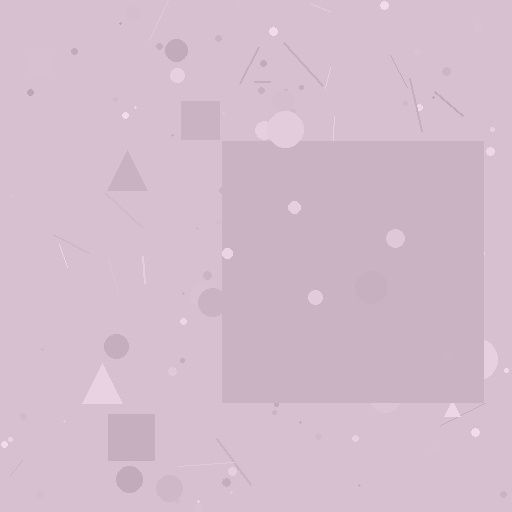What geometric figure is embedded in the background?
A square is embedded in the background.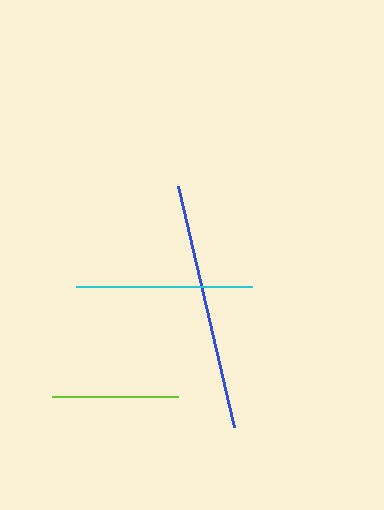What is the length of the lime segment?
The lime segment is approximately 125 pixels long.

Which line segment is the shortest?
The lime line is the shortest at approximately 125 pixels.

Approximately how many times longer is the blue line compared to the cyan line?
The blue line is approximately 1.4 times the length of the cyan line.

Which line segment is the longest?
The blue line is the longest at approximately 248 pixels.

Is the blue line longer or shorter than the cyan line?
The blue line is longer than the cyan line.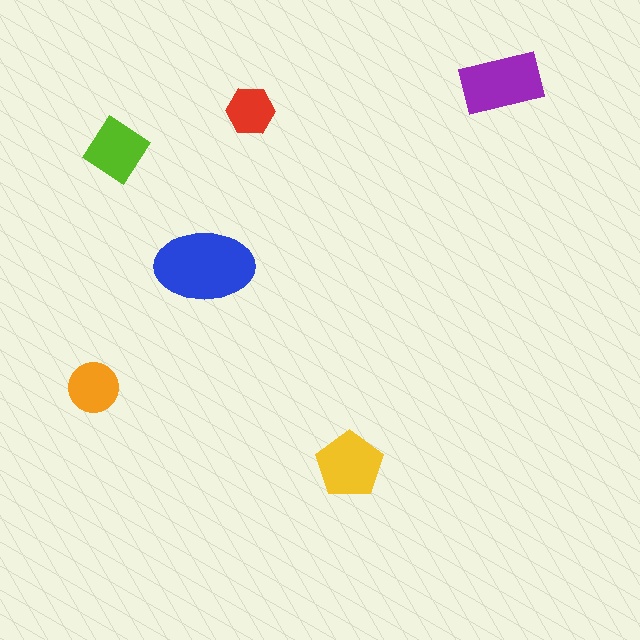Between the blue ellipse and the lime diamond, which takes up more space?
The blue ellipse.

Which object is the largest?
The blue ellipse.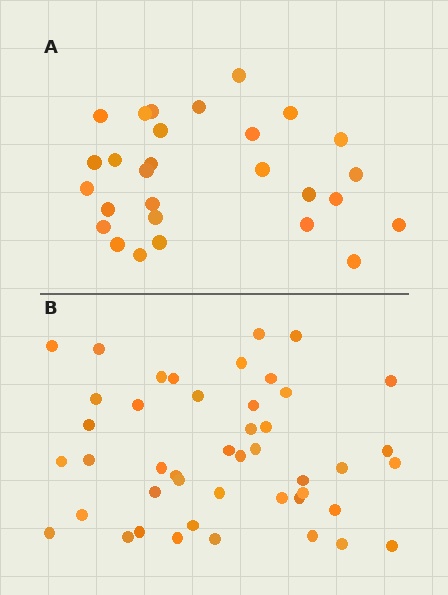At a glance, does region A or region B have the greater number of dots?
Region B (the bottom region) has more dots.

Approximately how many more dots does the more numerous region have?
Region B has approximately 15 more dots than region A.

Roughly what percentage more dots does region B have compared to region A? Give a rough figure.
About 60% more.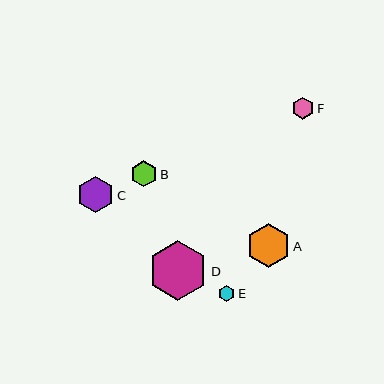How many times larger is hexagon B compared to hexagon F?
Hexagon B is approximately 1.2 times the size of hexagon F.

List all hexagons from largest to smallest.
From largest to smallest: D, A, C, B, F, E.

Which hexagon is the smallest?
Hexagon E is the smallest with a size of approximately 17 pixels.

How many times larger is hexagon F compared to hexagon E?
Hexagon F is approximately 1.3 times the size of hexagon E.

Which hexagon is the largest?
Hexagon D is the largest with a size of approximately 60 pixels.